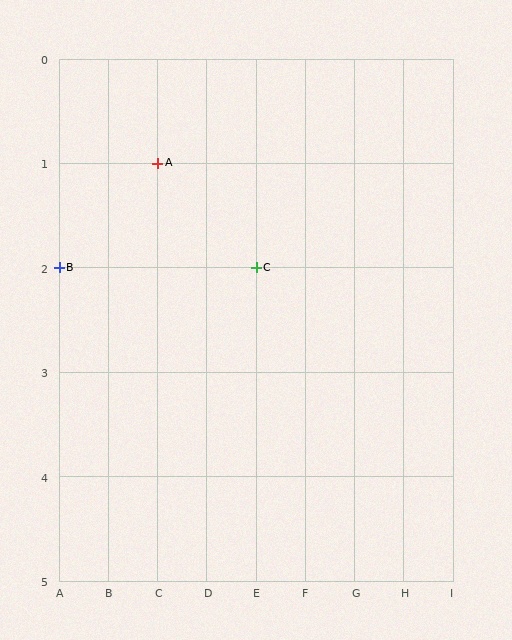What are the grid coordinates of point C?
Point C is at grid coordinates (E, 2).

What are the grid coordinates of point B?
Point B is at grid coordinates (A, 2).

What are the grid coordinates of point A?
Point A is at grid coordinates (C, 1).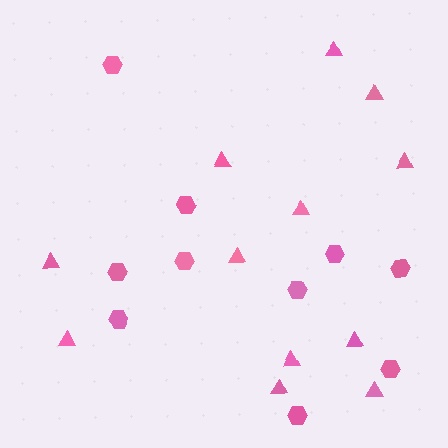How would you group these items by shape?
There are 2 groups: one group of hexagons (10) and one group of triangles (12).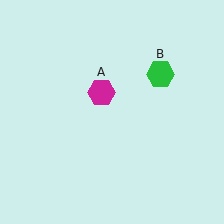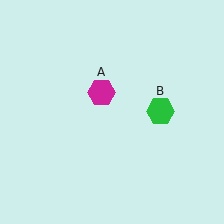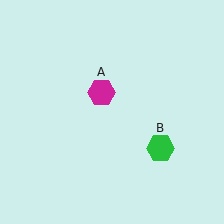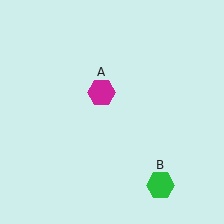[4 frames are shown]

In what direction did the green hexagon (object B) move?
The green hexagon (object B) moved down.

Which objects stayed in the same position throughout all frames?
Magenta hexagon (object A) remained stationary.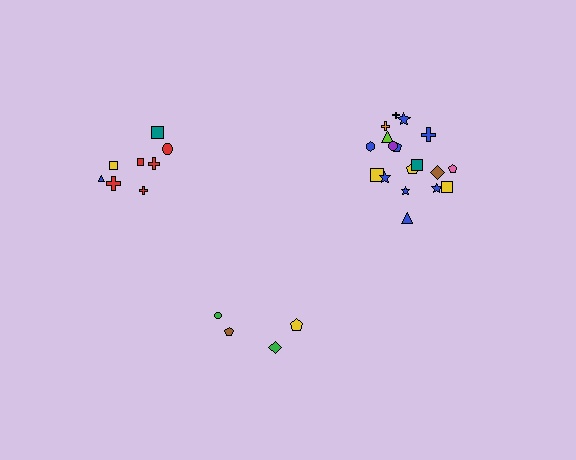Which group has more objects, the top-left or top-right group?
The top-right group.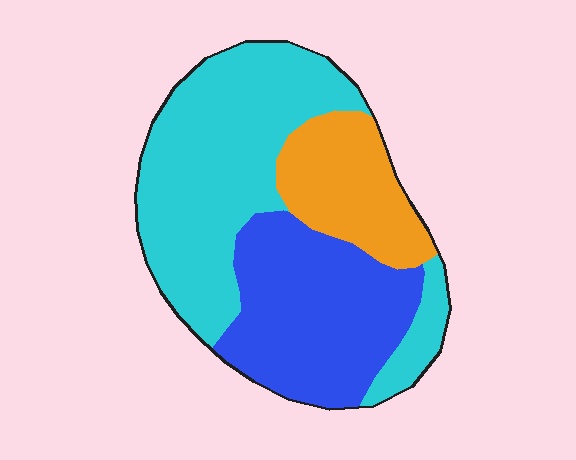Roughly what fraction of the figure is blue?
Blue takes up between a sixth and a third of the figure.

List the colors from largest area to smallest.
From largest to smallest: cyan, blue, orange.